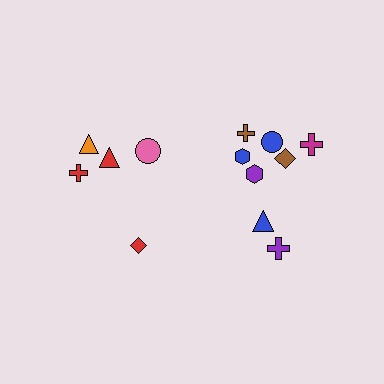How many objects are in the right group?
There are 8 objects.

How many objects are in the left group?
There are 5 objects.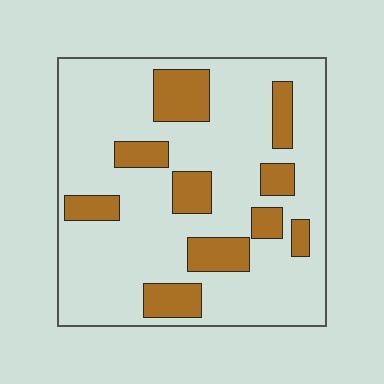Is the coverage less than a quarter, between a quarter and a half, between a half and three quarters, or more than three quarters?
Less than a quarter.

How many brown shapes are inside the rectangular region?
10.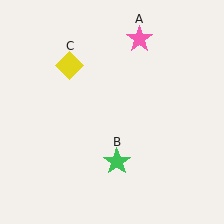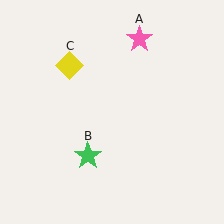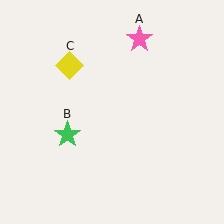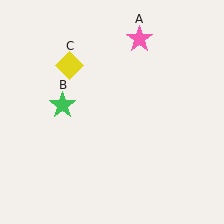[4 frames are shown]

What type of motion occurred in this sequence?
The green star (object B) rotated clockwise around the center of the scene.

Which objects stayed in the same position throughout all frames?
Pink star (object A) and yellow diamond (object C) remained stationary.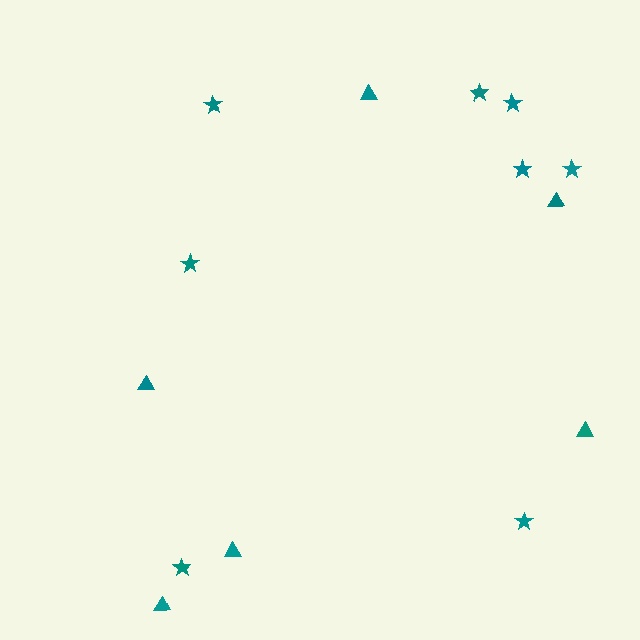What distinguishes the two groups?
There are 2 groups: one group of stars (8) and one group of triangles (6).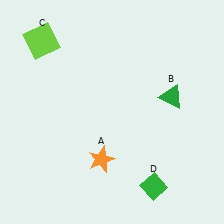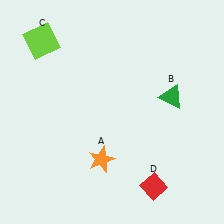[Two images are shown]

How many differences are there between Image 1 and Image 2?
There is 1 difference between the two images.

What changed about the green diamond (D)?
In Image 1, D is green. In Image 2, it changed to red.